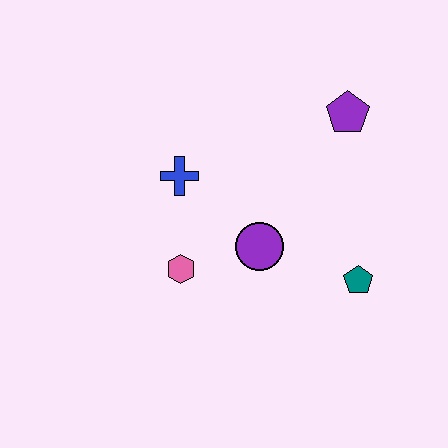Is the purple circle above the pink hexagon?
Yes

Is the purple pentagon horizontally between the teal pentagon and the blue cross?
Yes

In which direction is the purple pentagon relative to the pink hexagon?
The purple pentagon is to the right of the pink hexagon.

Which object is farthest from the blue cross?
The teal pentagon is farthest from the blue cross.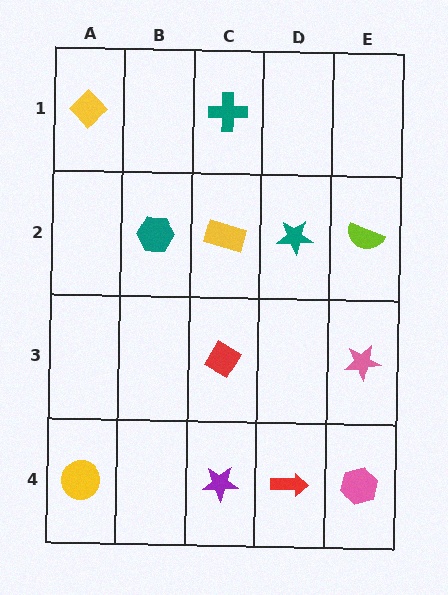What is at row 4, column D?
A red arrow.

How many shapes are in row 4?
4 shapes.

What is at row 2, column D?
A teal star.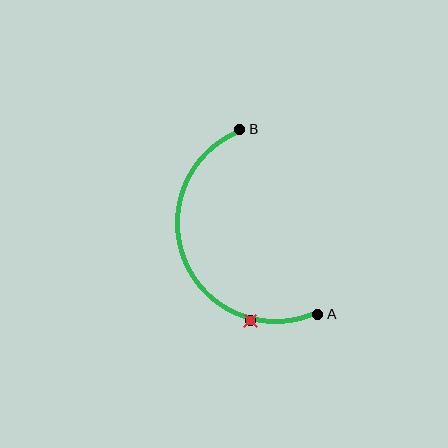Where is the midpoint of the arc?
The arc midpoint is the point on the curve farthest from the straight line joining A and B. It sits to the left of that line.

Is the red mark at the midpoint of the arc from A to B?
No. The red mark lies on the arc but is closer to endpoint A. The arc midpoint would be at the point on the curve equidistant along the arc from both A and B.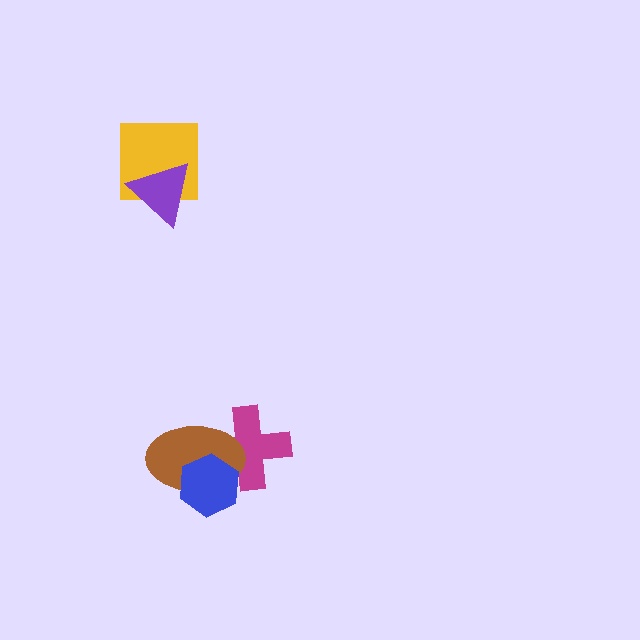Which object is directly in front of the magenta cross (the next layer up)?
The brown ellipse is directly in front of the magenta cross.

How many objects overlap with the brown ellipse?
2 objects overlap with the brown ellipse.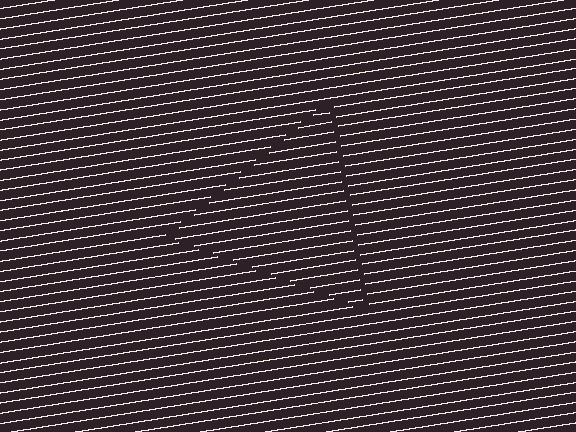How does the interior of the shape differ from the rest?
The interior of the shape contains the same grating, shifted by half a period — the contour is defined by the phase discontinuity where line-ends from the inner and outer gratings abut.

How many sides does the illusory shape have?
3 sides — the line-ends trace a triangle.